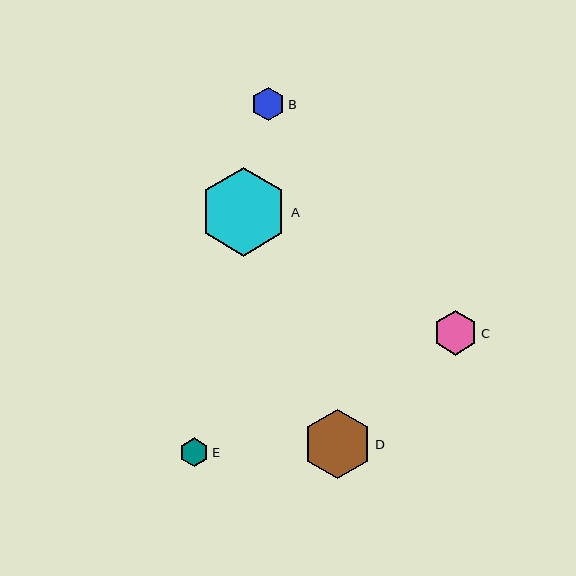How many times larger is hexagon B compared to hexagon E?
Hexagon B is approximately 1.1 times the size of hexagon E.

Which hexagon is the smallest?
Hexagon E is the smallest with a size of approximately 29 pixels.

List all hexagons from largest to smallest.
From largest to smallest: A, D, C, B, E.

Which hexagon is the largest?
Hexagon A is the largest with a size of approximately 88 pixels.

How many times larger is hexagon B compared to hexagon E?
Hexagon B is approximately 1.1 times the size of hexagon E.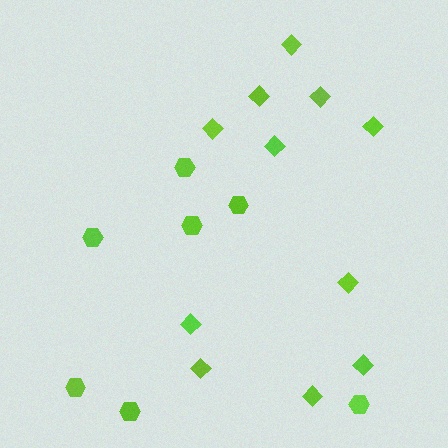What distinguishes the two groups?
There are 2 groups: one group of hexagons (7) and one group of diamonds (11).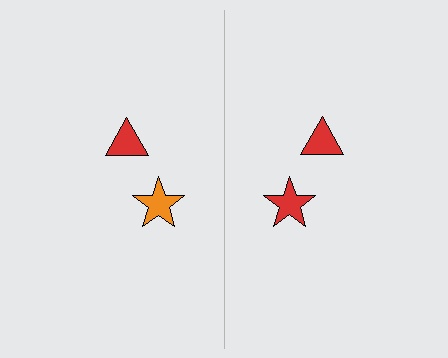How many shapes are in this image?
There are 4 shapes in this image.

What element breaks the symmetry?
The red star on the right side breaks the symmetry — its mirror counterpart is orange.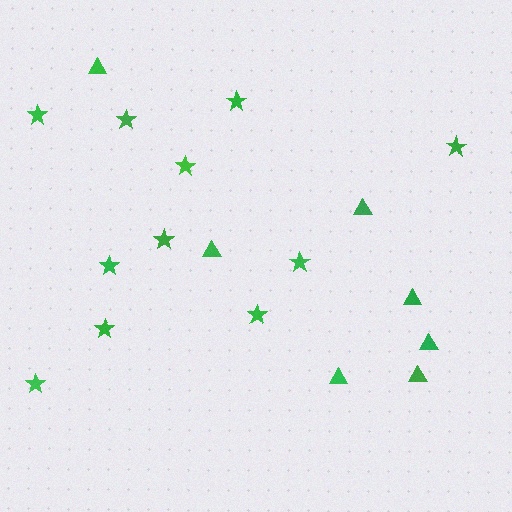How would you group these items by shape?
There are 2 groups: one group of stars (11) and one group of triangles (7).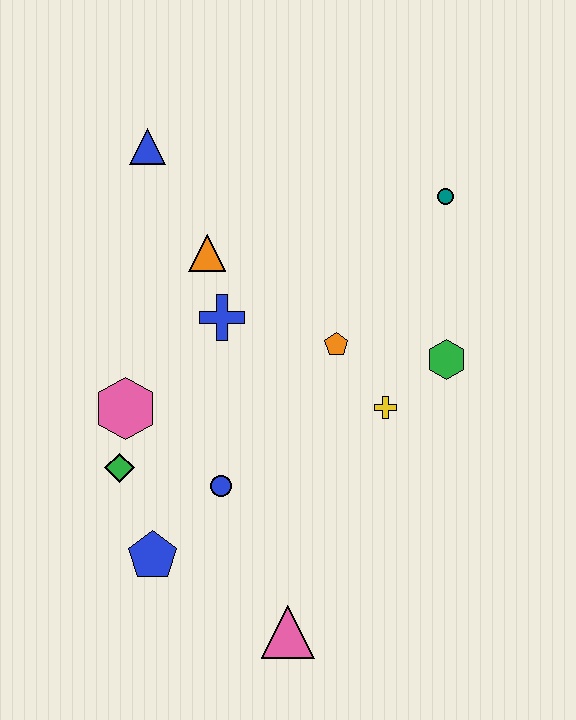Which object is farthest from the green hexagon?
The blue triangle is farthest from the green hexagon.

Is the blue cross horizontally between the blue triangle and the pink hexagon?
No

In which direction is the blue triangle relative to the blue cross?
The blue triangle is above the blue cross.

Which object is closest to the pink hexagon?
The green diamond is closest to the pink hexagon.